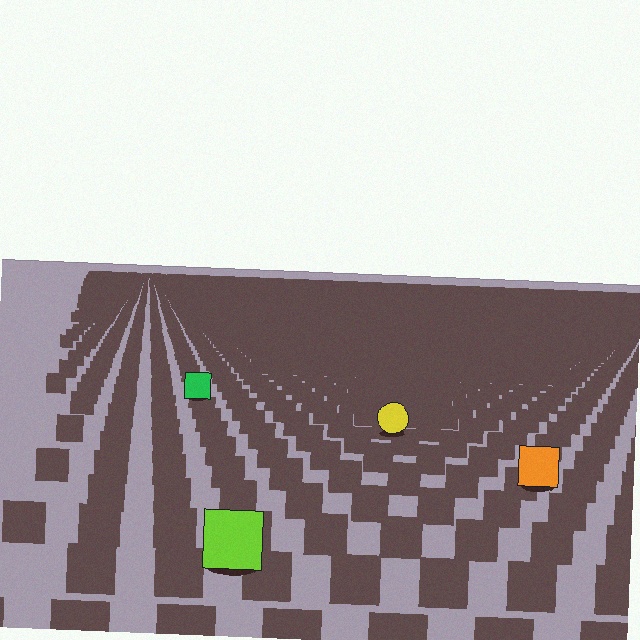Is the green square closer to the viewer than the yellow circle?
No. The yellow circle is closer — you can tell from the texture gradient: the ground texture is coarser near it.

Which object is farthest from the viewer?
The green square is farthest from the viewer. It appears smaller and the ground texture around it is denser.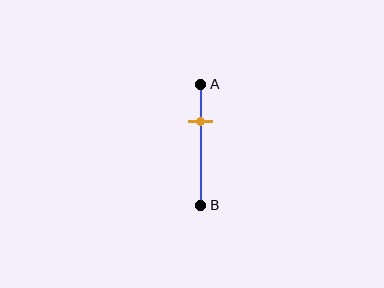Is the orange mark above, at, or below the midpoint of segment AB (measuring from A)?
The orange mark is above the midpoint of segment AB.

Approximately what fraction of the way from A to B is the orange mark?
The orange mark is approximately 30% of the way from A to B.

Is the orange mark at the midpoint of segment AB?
No, the mark is at about 30% from A, not at the 50% midpoint.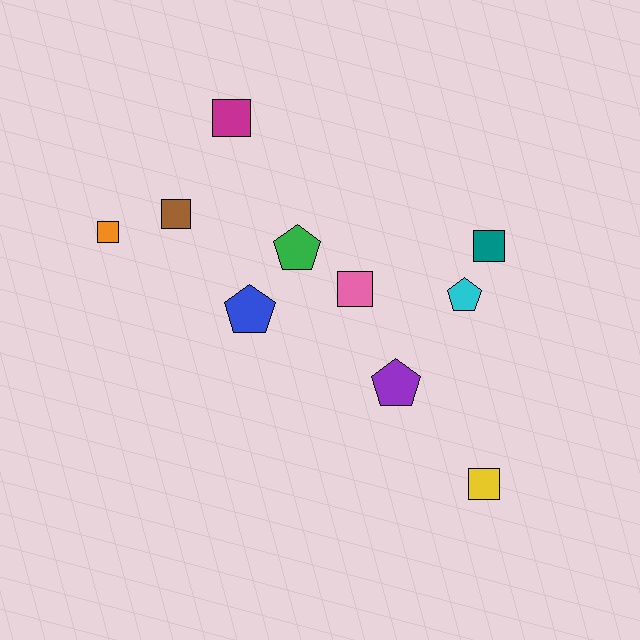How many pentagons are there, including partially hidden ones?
There are 4 pentagons.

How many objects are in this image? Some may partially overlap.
There are 10 objects.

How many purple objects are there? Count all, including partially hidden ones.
There is 1 purple object.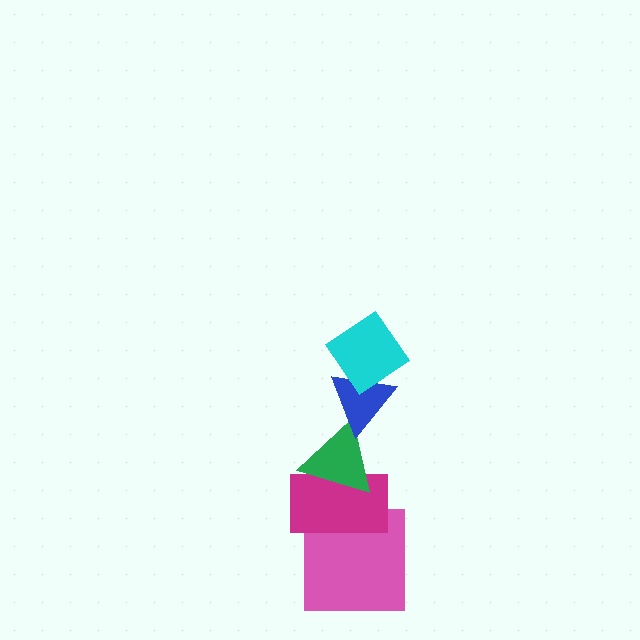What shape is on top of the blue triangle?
The cyan diamond is on top of the blue triangle.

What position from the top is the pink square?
The pink square is 5th from the top.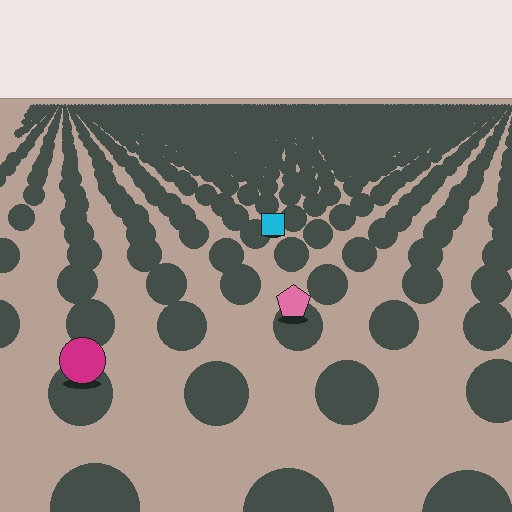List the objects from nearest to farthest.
From nearest to farthest: the magenta circle, the pink pentagon, the cyan square.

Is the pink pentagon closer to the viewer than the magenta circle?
No. The magenta circle is closer — you can tell from the texture gradient: the ground texture is coarser near it.